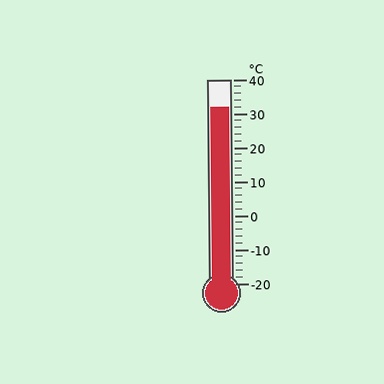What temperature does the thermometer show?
The thermometer shows approximately 32°C.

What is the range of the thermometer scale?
The thermometer scale ranges from -20°C to 40°C.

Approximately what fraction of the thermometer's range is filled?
The thermometer is filled to approximately 85% of its range.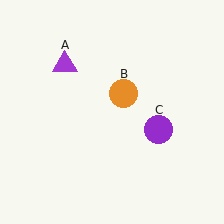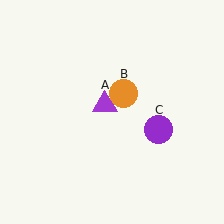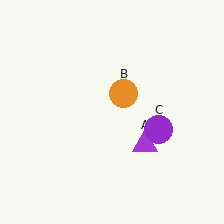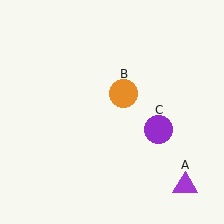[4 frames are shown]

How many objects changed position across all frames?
1 object changed position: purple triangle (object A).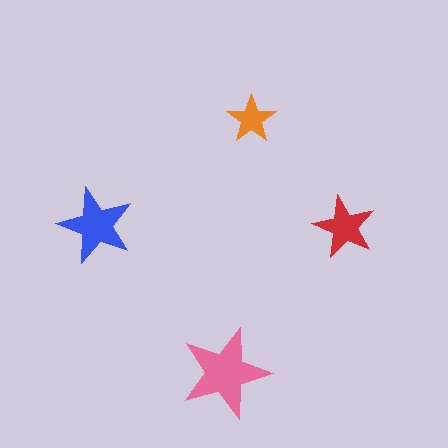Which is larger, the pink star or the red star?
The pink one.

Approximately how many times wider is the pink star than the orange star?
About 2 times wider.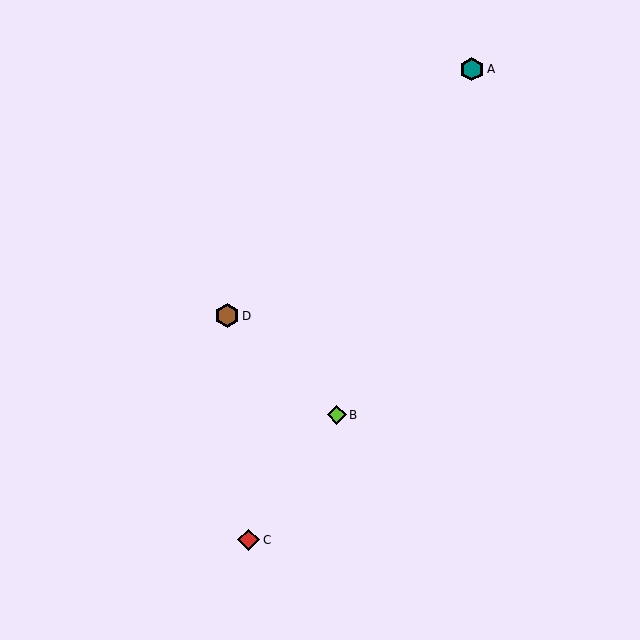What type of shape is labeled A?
Shape A is a teal hexagon.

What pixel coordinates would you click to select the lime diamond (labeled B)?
Click at (337, 415) to select the lime diamond B.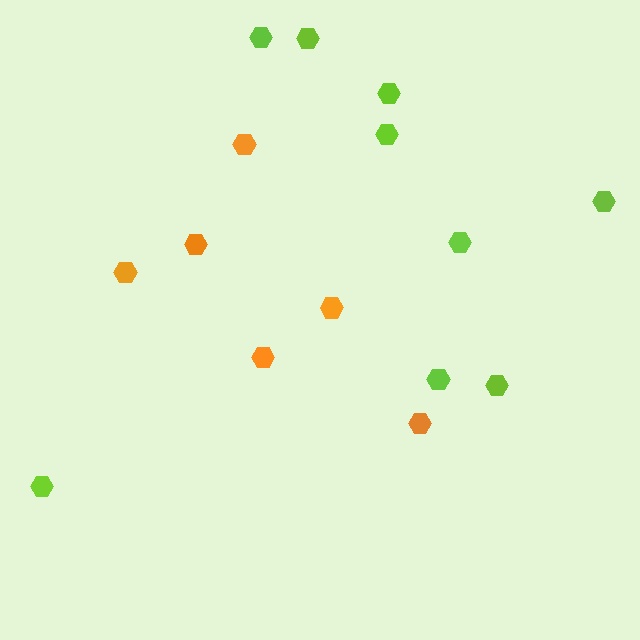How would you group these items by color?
There are 2 groups: one group of orange hexagons (6) and one group of lime hexagons (9).